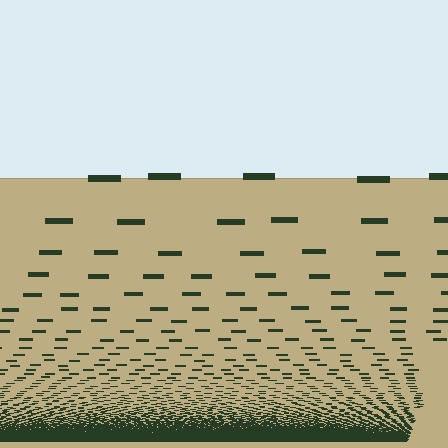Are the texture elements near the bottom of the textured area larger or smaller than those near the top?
Smaller. The gradient is inverted — elements near the bottom are smaller and denser.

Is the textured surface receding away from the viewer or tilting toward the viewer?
The surface appears to tilt toward the viewer. Texture elements get larger and sparser toward the top.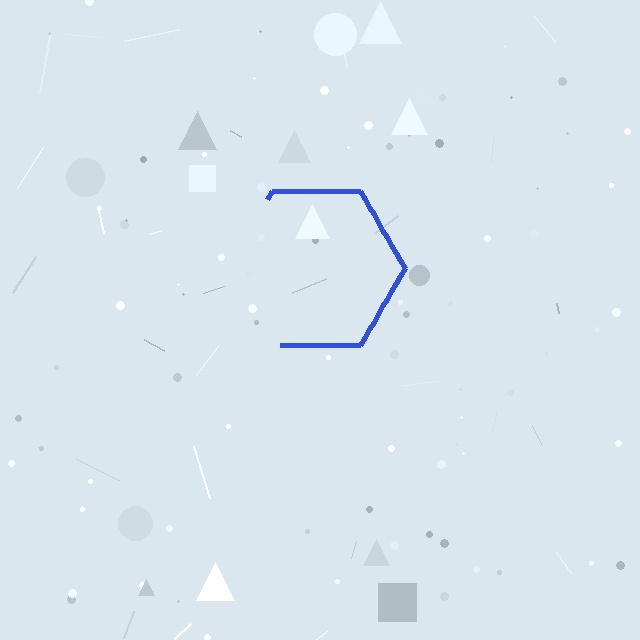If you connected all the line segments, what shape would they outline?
They would outline a hexagon.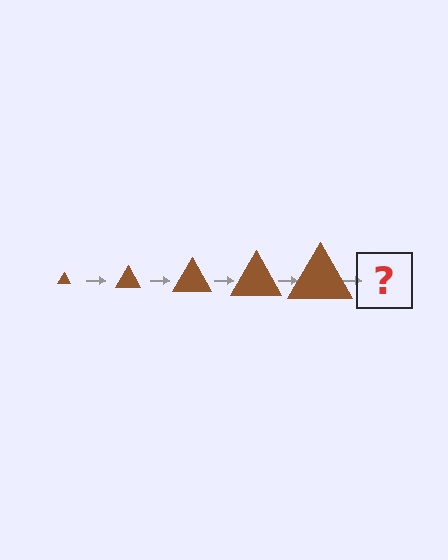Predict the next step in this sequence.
The next step is a brown triangle, larger than the previous one.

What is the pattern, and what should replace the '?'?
The pattern is that the triangle gets progressively larger each step. The '?' should be a brown triangle, larger than the previous one.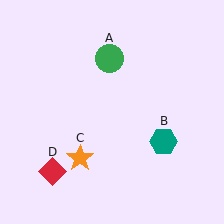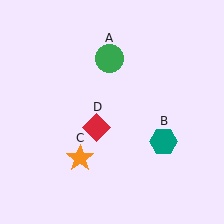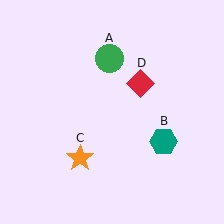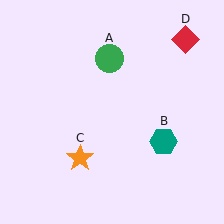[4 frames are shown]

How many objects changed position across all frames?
1 object changed position: red diamond (object D).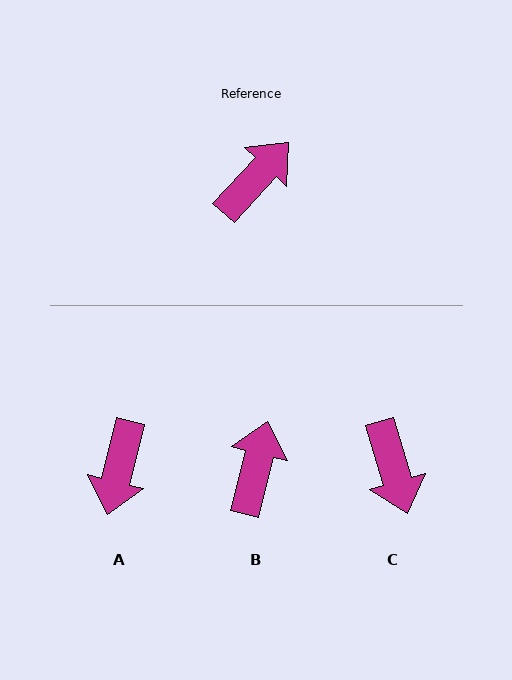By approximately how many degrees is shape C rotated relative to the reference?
Approximately 121 degrees clockwise.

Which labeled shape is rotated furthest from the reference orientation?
A, about 151 degrees away.